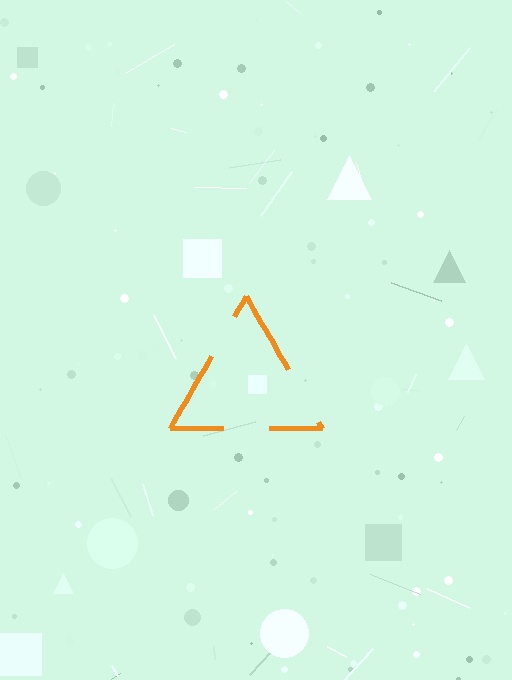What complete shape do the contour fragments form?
The contour fragments form a triangle.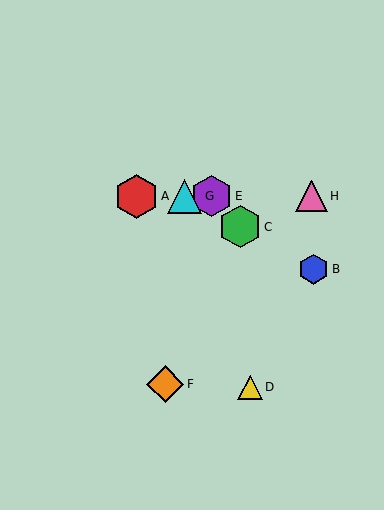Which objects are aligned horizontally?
Objects A, E, G, H are aligned horizontally.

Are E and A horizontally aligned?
Yes, both are at y≈196.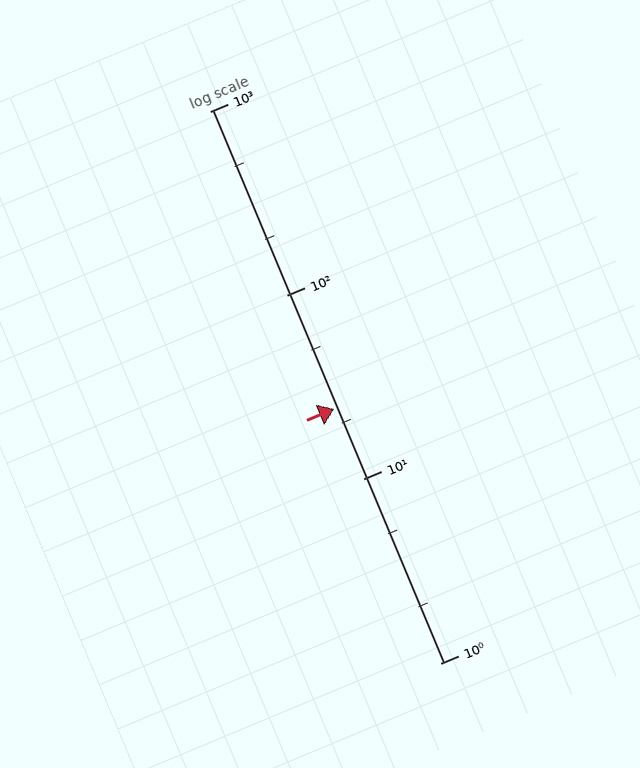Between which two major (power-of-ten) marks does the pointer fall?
The pointer is between 10 and 100.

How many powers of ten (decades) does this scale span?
The scale spans 3 decades, from 1 to 1000.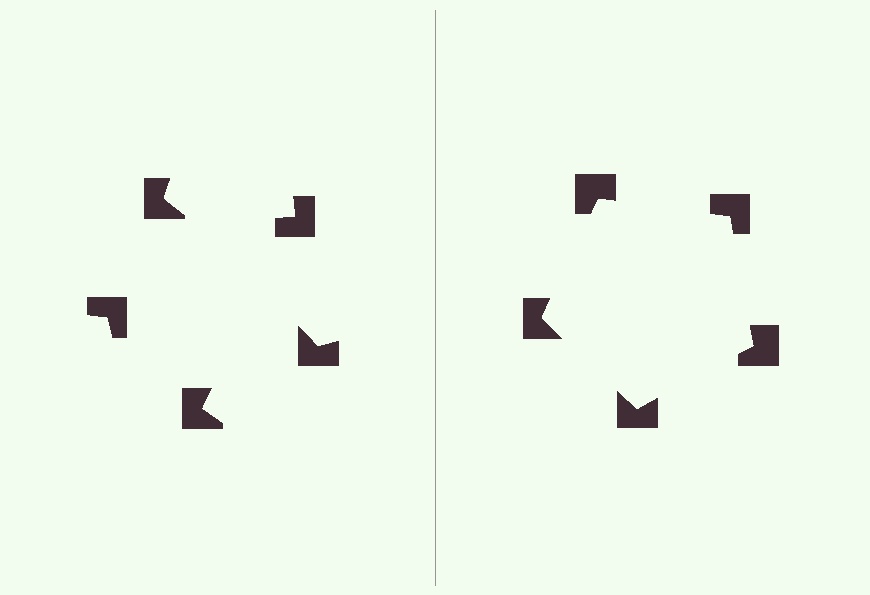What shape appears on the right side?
An illusory pentagon.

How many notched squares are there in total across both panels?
10 — 5 on each side.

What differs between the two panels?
The notched squares are positioned identically on both sides; only the wedge orientations differ. On the right they align to a pentagon; on the left they are misaligned.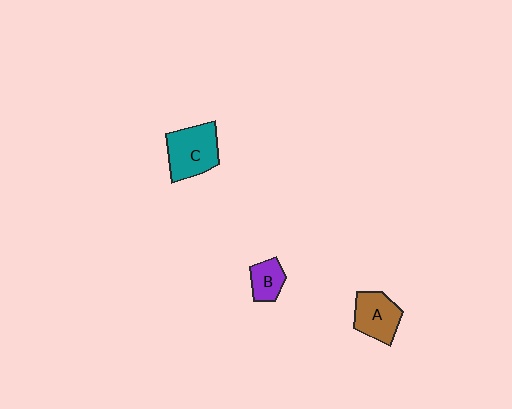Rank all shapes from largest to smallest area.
From largest to smallest: C (teal), A (brown), B (purple).